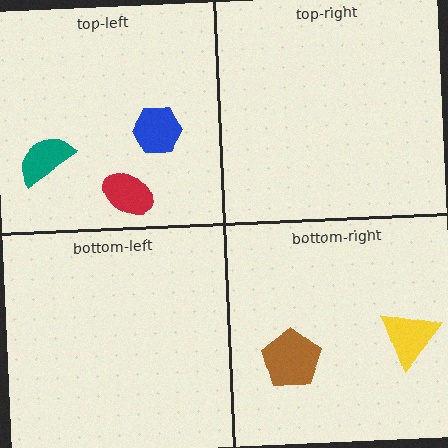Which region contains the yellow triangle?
The bottom-right region.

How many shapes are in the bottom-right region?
2.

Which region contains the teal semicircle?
The top-left region.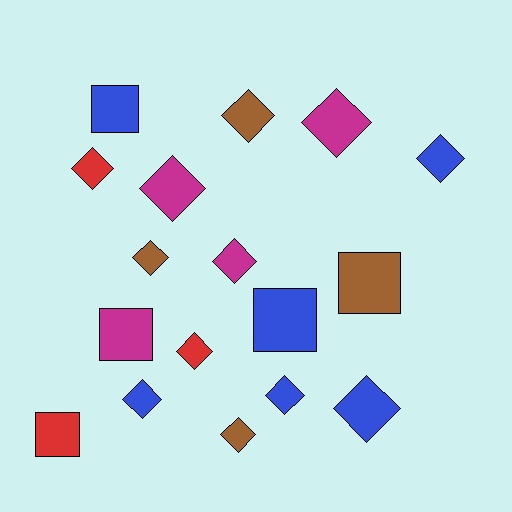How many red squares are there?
There is 1 red square.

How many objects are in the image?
There are 17 objects.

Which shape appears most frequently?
Diamond, with 12 objects.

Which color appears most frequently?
Blue, with 6 objects.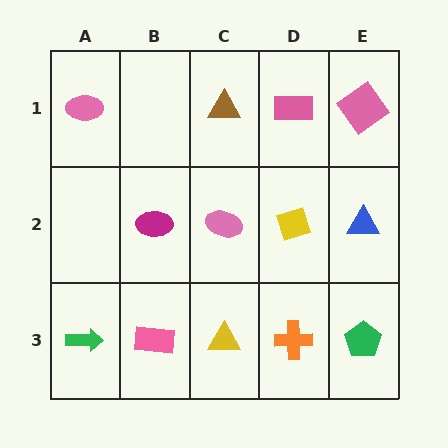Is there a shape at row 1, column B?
No, that cell is empty.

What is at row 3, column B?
A pink rectangle.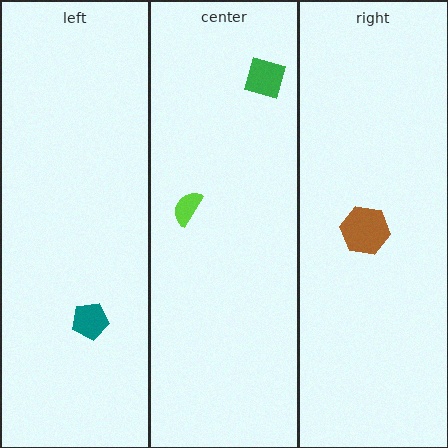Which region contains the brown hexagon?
The right region.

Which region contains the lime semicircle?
The center region.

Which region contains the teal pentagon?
The left region.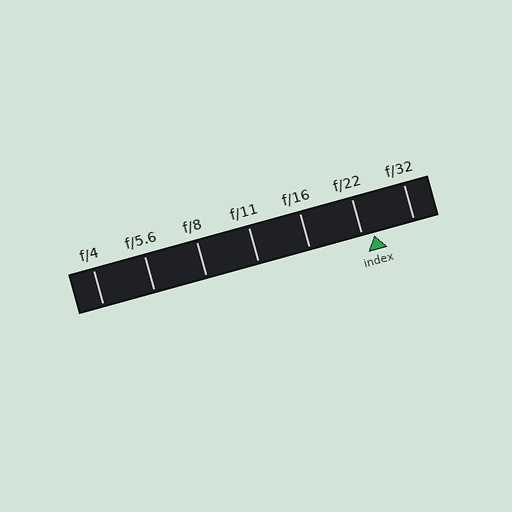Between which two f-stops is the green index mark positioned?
The index mark is between f/22 and f/32.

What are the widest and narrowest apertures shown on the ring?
The widest aperture shown is f/4 and the narrowest is f/32.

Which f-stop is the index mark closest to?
The index mark is closest to f/22.